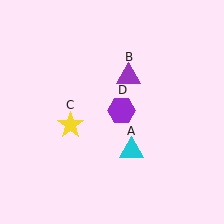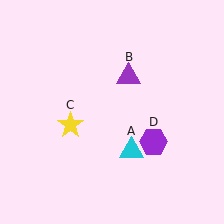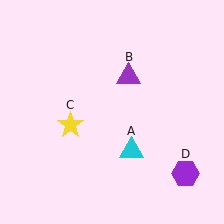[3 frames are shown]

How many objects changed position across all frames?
1 object changed position: purple hexagon (object D).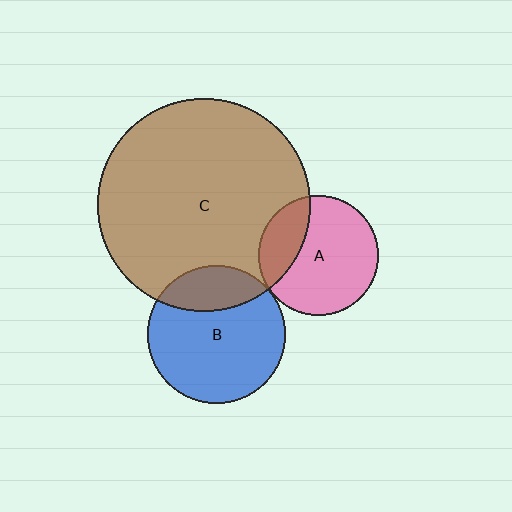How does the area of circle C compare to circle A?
Approximately 3.1 times.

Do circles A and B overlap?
Yes.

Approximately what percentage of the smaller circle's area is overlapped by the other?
Approximately 5%.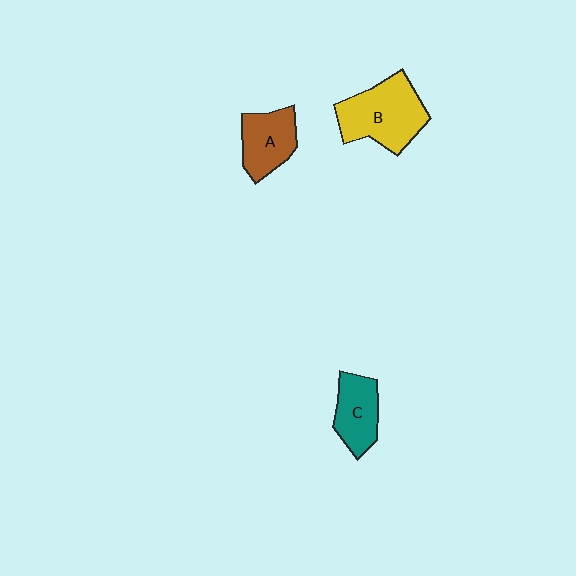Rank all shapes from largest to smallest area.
From largest to smallest: B (yellow), A (brown), C (teal).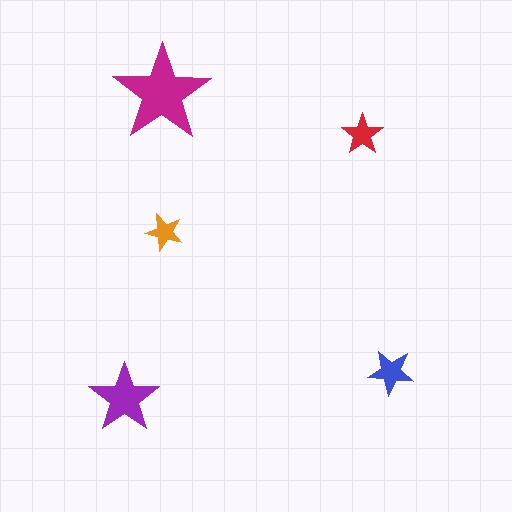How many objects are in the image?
There are 5 objects in the image.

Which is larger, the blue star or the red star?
The blue one.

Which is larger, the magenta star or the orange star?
The magenta one.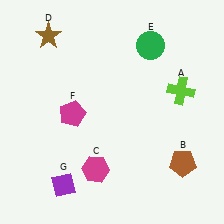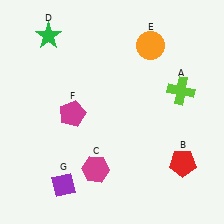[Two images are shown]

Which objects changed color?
B changed from brown to red. D changed from brown to green. E changed from green to orange.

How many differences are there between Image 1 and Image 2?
There are 3 differences between the two images.